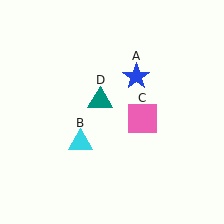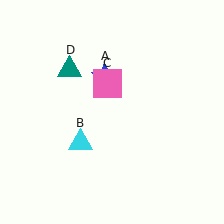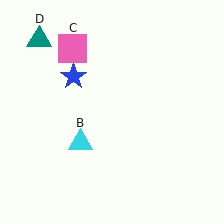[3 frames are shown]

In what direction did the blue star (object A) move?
The blue star (object A) moved left.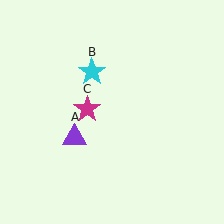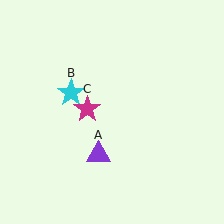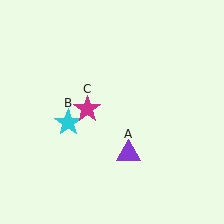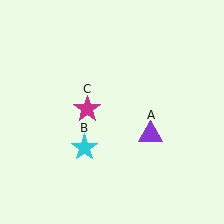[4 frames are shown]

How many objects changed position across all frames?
2 objects changed position: purple triangle (object A), cyan star (object B).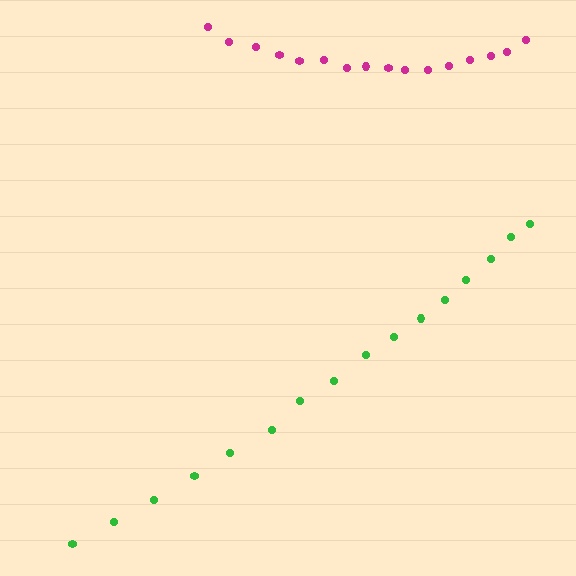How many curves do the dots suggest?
There are 2 distinct paths.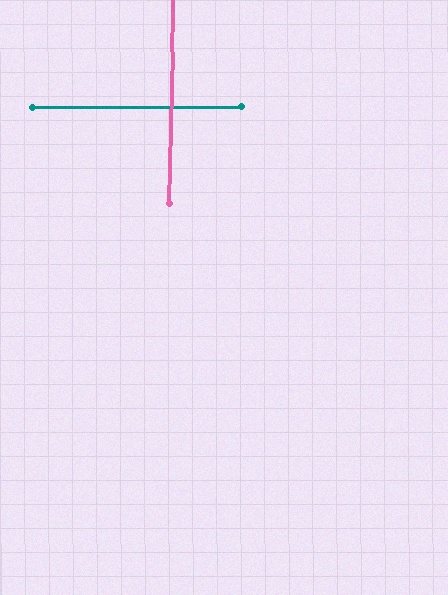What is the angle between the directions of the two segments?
Approximately 88 degrees.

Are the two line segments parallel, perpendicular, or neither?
Perpendicular — they meet at approximately 88°.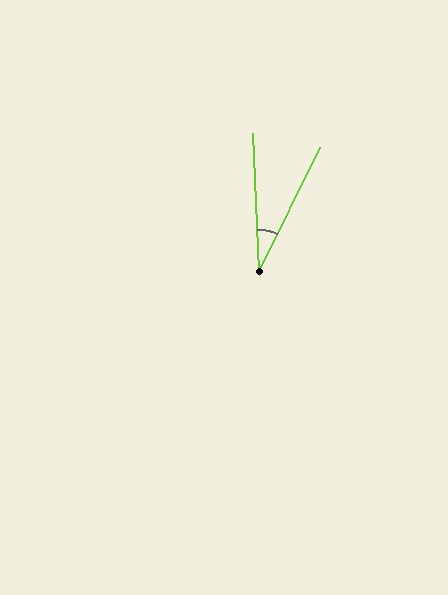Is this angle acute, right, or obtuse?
It is acute.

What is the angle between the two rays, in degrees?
Approximately 29 degrees.